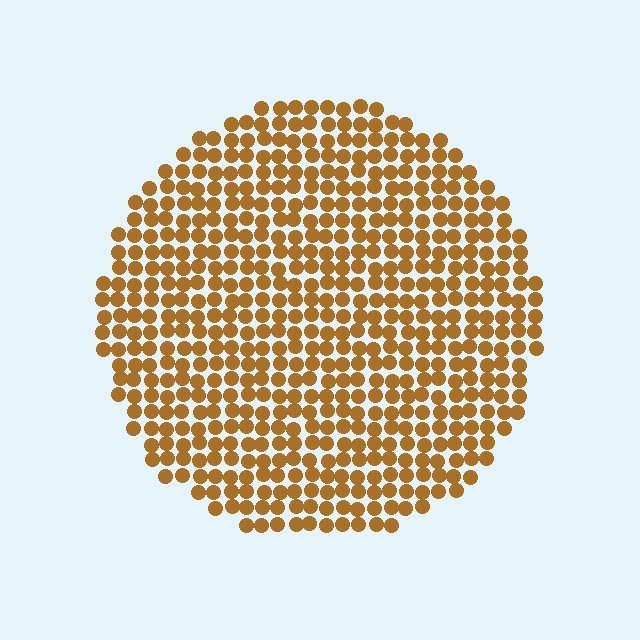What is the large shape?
The large shape is a circle.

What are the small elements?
The small elements are circles.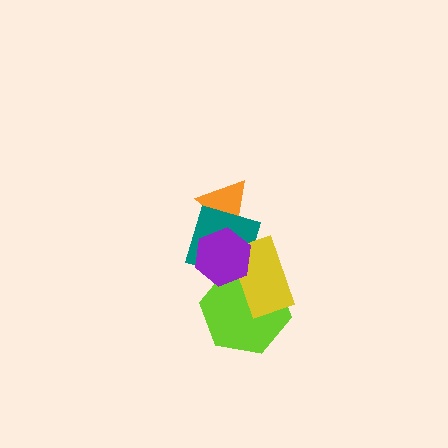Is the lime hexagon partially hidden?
Yes, it is partially covered by another shape.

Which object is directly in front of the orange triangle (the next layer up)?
The teal diamond is directly in front of the orange triangle.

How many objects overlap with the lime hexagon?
3 objects overlap with the lime hexagon.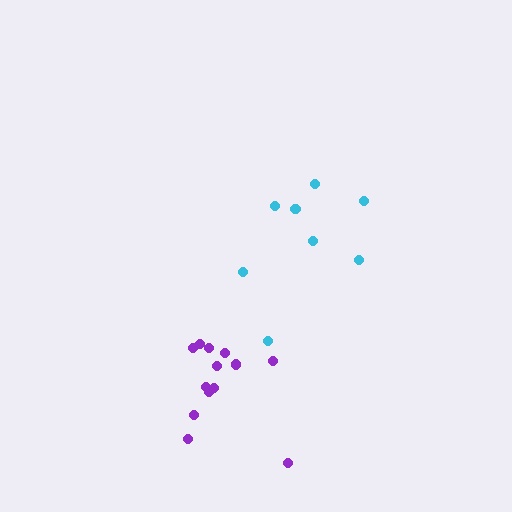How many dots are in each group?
Group 1: 13 dots, Group 2: 8 dots (21 total).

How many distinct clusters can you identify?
There are 2 distinct clusters.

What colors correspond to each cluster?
The clusters are colored: purple, cyan.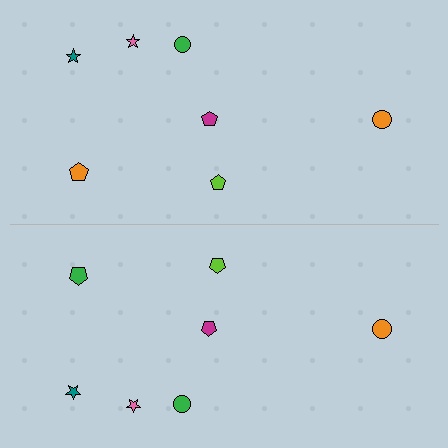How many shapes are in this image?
There are 14 shapes in this image.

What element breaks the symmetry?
The green pentagon on the bottom side breaks the symmetry — its mirror counterpart is orange.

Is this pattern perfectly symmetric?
No, the pattern is not perfectly symmetric. The green pentagon on the bottom side breaks the symmetry — its mirror counterpart is orange.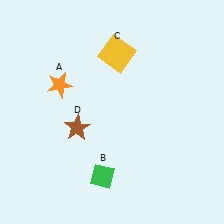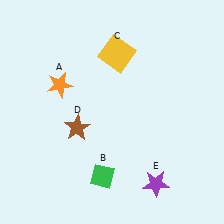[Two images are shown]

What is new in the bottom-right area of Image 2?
A purple star (E) was added in the bottom-right area of Image 2.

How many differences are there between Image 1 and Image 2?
There is 1 difference between the two images.